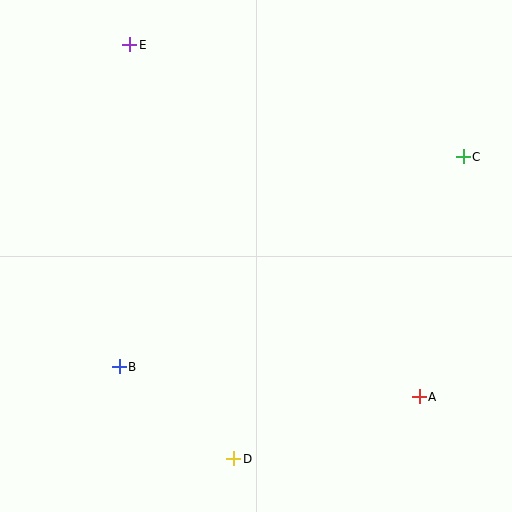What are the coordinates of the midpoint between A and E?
The midpoint between A and E is at (274, 221).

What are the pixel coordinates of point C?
Point C is at (463, 157).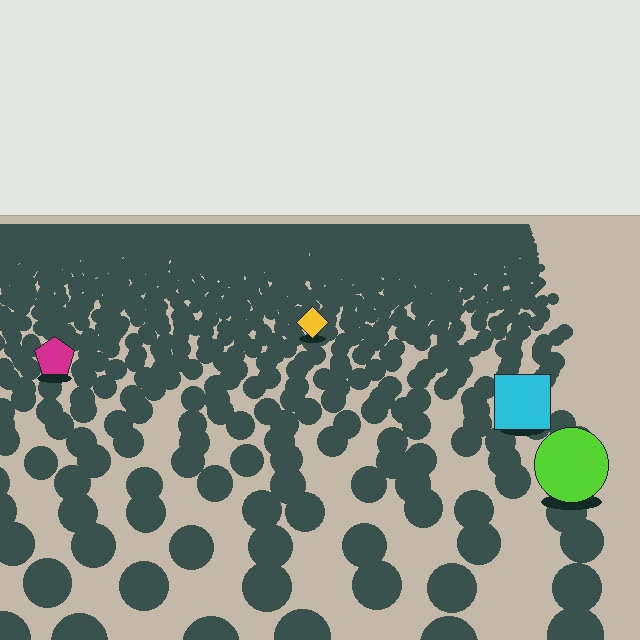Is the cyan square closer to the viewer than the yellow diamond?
Yes. The cyan square is closer — you can tell from the texture gradient: the ground texture is coarser near it.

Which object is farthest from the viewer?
The yellow diamond is farthest from the viewer. It appears smaller and the ground texture around it is denser.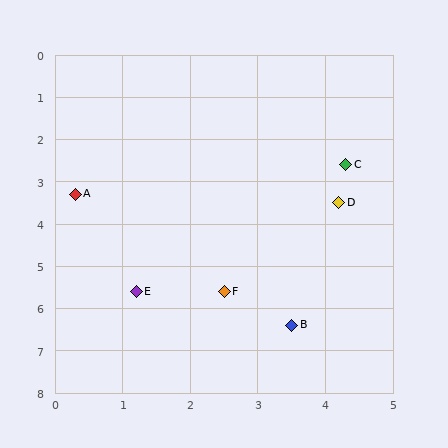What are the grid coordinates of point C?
Point C is at approximately (4.3, 2.6).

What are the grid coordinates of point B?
Point B is at approximately (3.5, 6.4).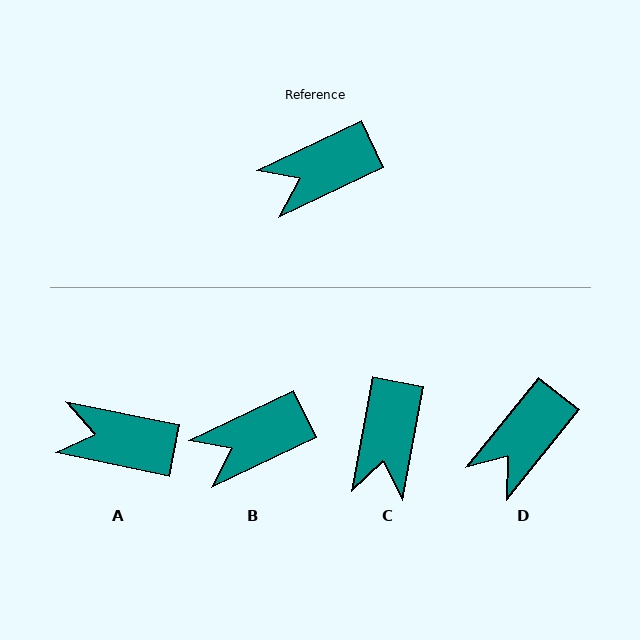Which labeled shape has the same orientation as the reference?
B.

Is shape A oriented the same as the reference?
No, it is off by about 37 degrees.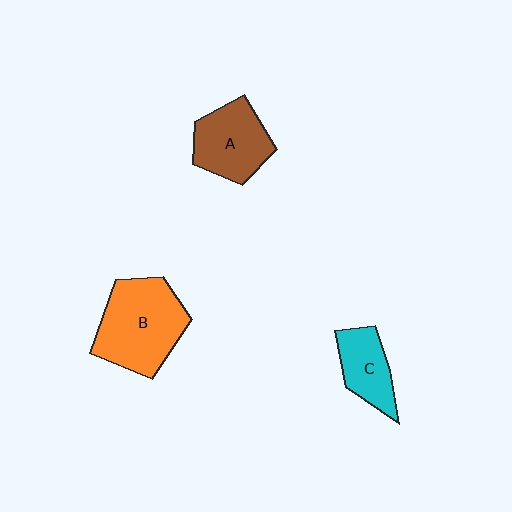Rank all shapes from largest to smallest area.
From largest to smallest: B (orange), A (brown), C (cyan).